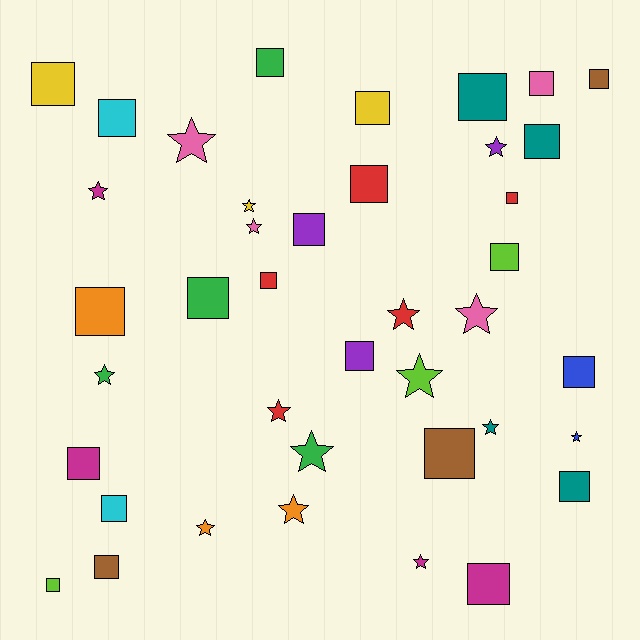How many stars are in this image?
There are 16 stars.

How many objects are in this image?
There are 40 objects.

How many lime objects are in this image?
There are 3 lime objects.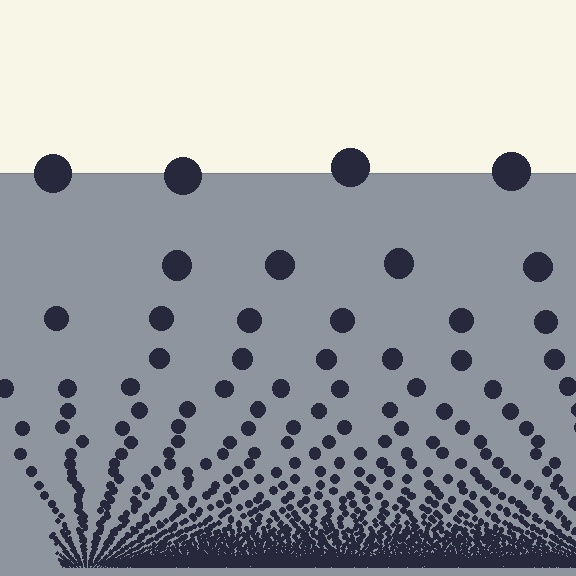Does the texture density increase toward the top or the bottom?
Density increases toward the bottom.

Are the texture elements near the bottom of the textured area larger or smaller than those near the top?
Smaller. The gradient is inverted — elements near the bottom are smaller and denser.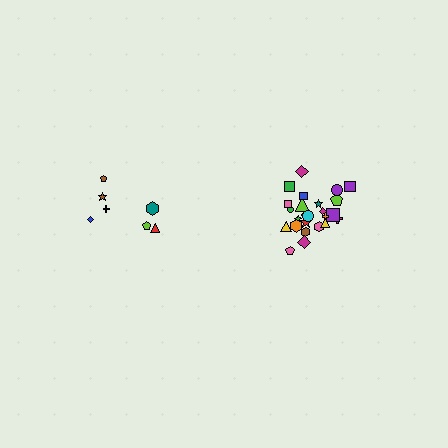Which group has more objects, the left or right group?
The right group.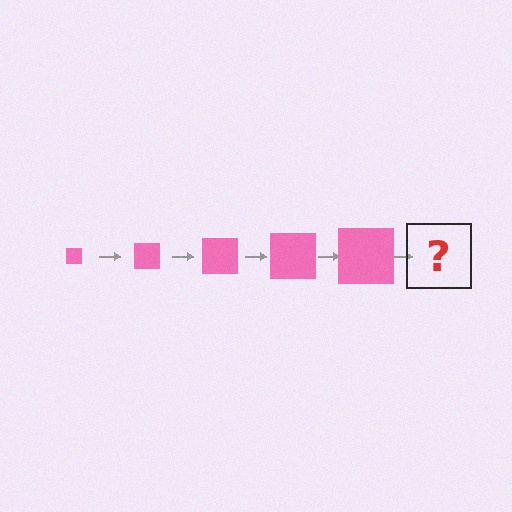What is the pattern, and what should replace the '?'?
The pattern is that the square gets progressively larger each step. The '?' should be a pink square, larger than the previous one.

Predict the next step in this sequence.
The next step is a pink square, larger than the previous one.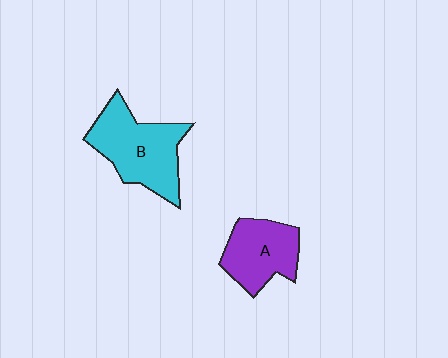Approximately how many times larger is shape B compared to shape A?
Approximately 1.4 times.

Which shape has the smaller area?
Shape A (purple).